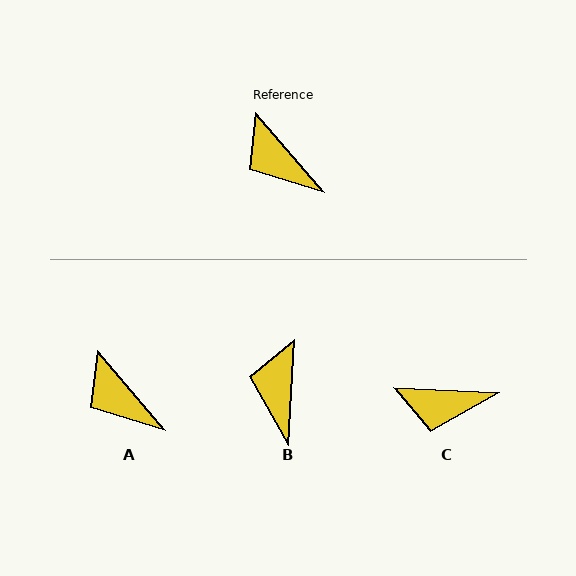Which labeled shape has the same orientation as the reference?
A.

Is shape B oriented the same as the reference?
No, it is off by about 43 degrees.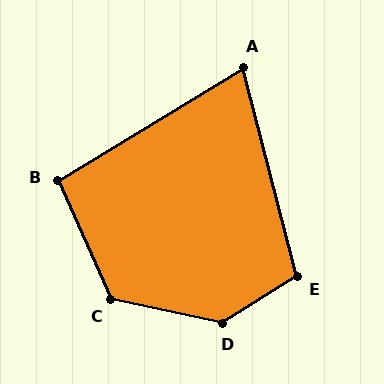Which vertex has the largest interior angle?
D, at approximately 136 degrees.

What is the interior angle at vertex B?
Approximately 97 degrees (obtuse).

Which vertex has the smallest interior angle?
A, at approximately 73 degrees.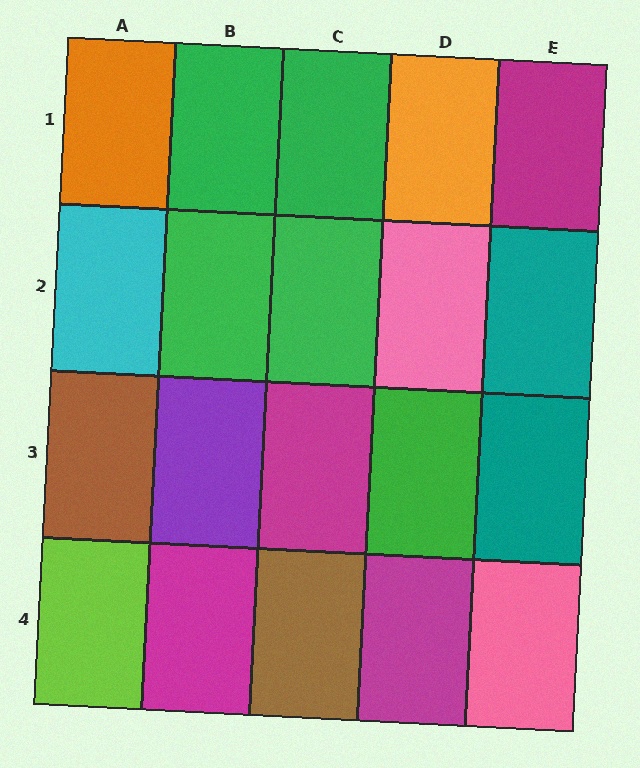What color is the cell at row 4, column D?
Magenta.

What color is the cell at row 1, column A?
Orange.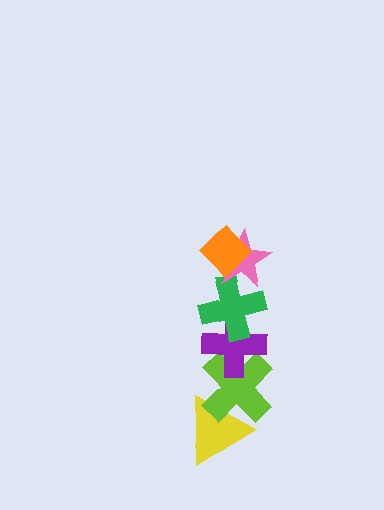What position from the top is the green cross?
The green cross is 3rd from the top.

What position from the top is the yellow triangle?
The yellow triangle is 6th from the top.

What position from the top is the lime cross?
The lime cross is 5th from the top.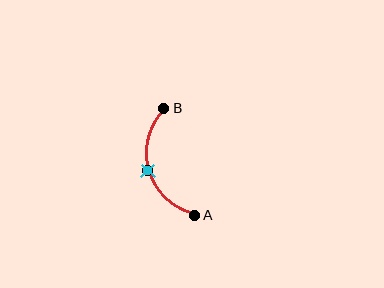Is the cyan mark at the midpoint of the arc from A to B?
Yes. The cyan mark lies on the arc at equal arc-length from both A and B — it is the arc midpoint.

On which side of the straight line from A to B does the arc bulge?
The arc bulges to the left of the straight line connecting A and B.